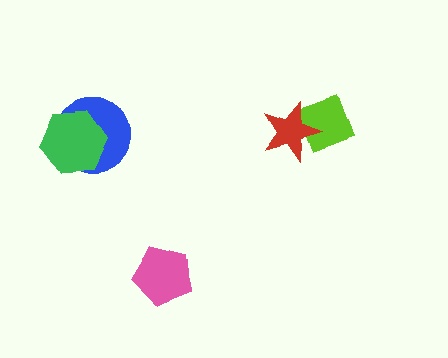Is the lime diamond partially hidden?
Yes, it is partially covered by another shape.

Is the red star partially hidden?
No, no other shape covers it.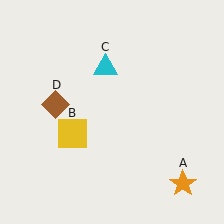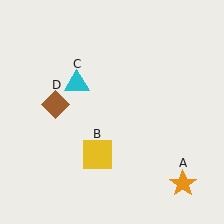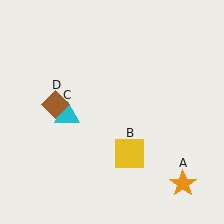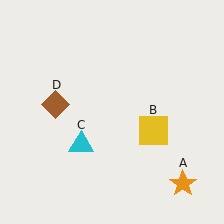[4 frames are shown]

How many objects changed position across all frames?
2 objects changed position: yellow square (object B), cyan triangle (object C).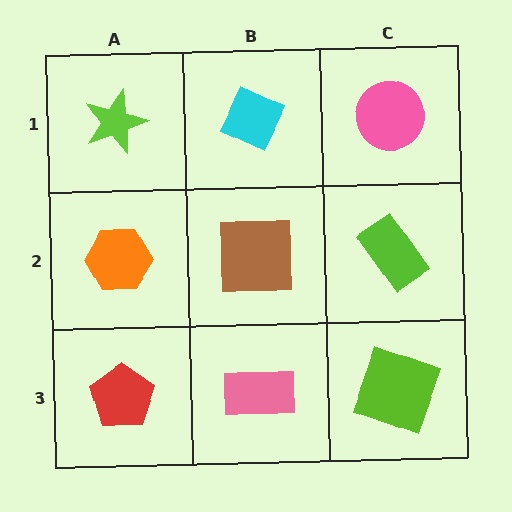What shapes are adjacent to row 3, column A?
An orange hexagon (row 2, column A), a pink rectangle (row 3, column B).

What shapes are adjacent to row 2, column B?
A cyan diamond (row 1, column B), a pink rectangle (row 3, column B), an orange hexagon (row 2, column A), a lime rectangle (row 2, column C).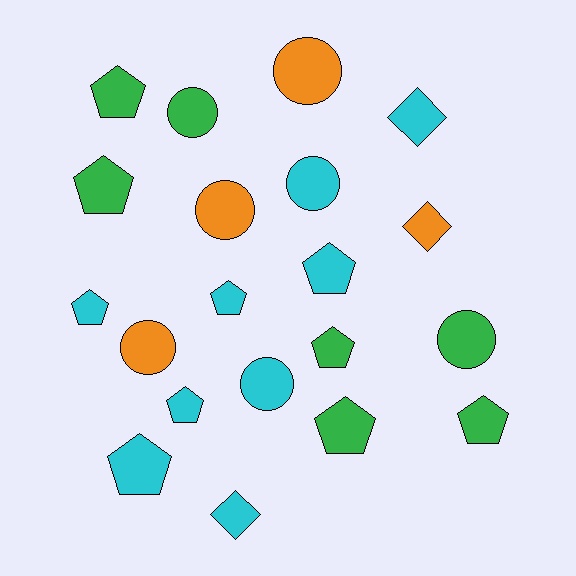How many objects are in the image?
There are 20 objects.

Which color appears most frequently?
Cyan, with 9 objects.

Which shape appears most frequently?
Pentagon, with 10 objects.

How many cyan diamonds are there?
There are 2 cyan diamonds.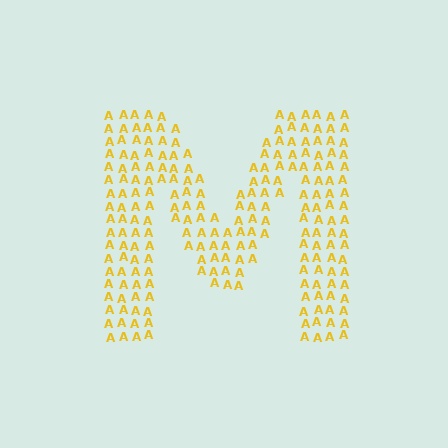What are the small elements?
The small elements are letter A's.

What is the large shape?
The large shape is the letter M.